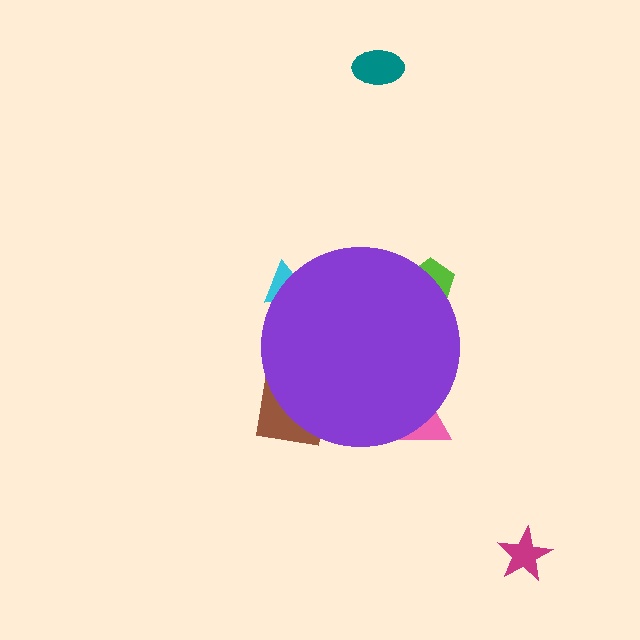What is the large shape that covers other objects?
A purple circle.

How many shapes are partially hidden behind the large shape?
4 shapes are partially hidden.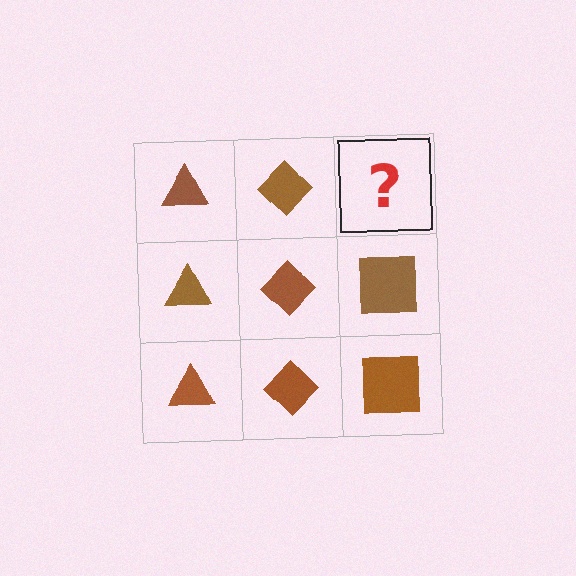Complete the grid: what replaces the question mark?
The question mark should be replaced with a brown square.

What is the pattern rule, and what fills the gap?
The rule is that each column has a consistent shape. The gap should be filled with a brown square.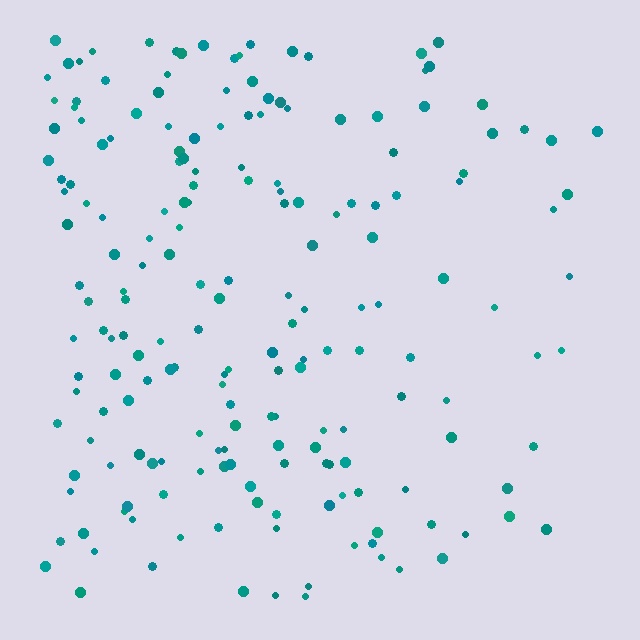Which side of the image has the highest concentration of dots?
The left.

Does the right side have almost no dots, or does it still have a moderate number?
Still a moderate number, just noticeably fewer than the left.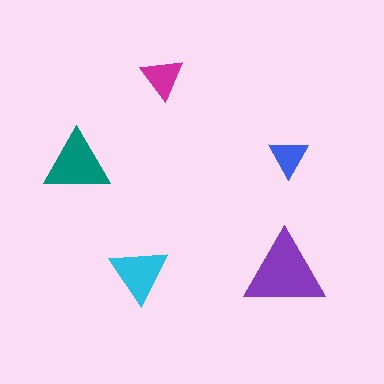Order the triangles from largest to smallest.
the purple one, the teal one, the cyan one, the magenta one, the blue one.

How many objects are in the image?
There are 5 objects in the image.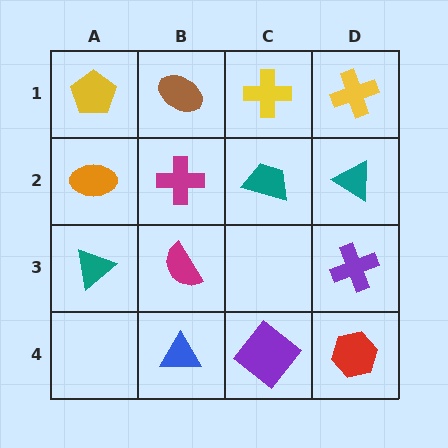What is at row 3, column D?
A purple cross.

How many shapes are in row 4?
3 shapes.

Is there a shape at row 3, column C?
No, that cell is empty.